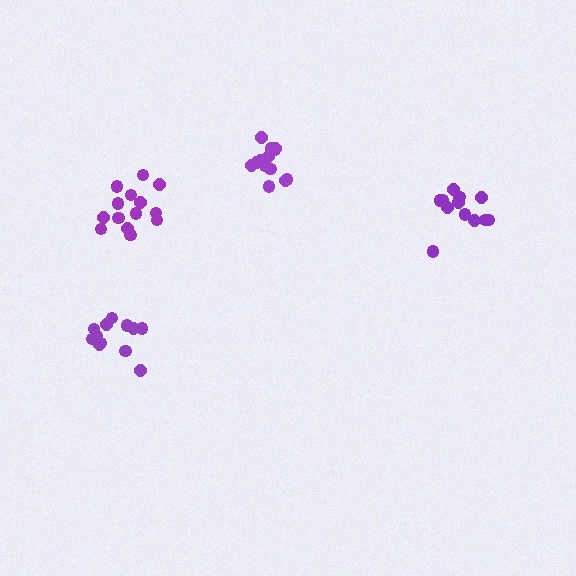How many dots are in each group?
Group 1: 12 dots, Group 2: 14 dots, Group 3: 12 dots, Group 4: 13 dots (51 total).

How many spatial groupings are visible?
There are 4 spatial groupings.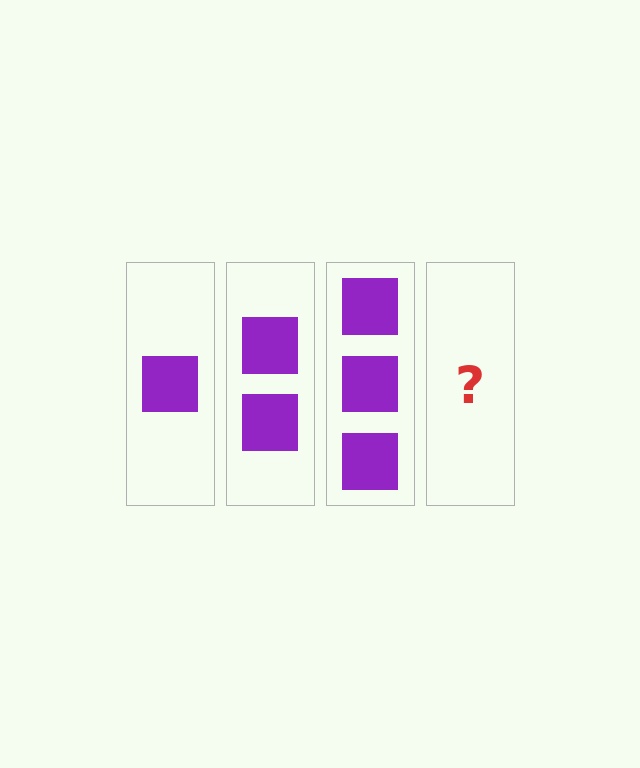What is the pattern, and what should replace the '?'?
The pattern is that each step adds one more square. The '?' should be 4 squares.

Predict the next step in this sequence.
The next step is 4 squares.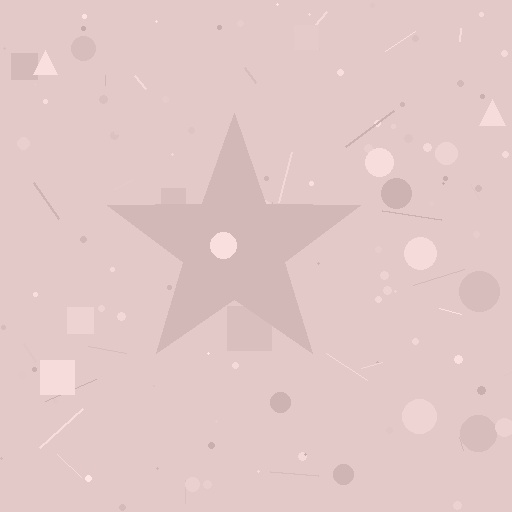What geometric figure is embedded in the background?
A star is embedded in the background.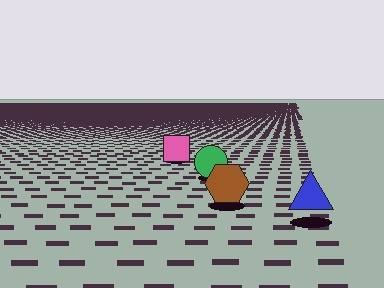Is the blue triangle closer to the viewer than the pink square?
Yes. The blue triangle is closer — you can tell from the texture gradient: the ground texture is coarser near it.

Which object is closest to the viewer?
The blue triangle is closest. The texture marks near it are larger and more spread out.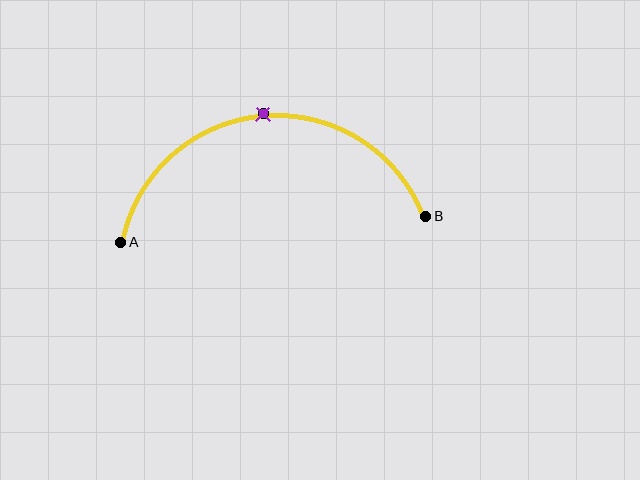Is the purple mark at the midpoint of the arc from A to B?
Yes. The purple mark lies on the arc at equal arc-length from both A and B — it is the arc midpoint.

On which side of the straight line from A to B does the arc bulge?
The arc bulges above the straight line connecting A and B.